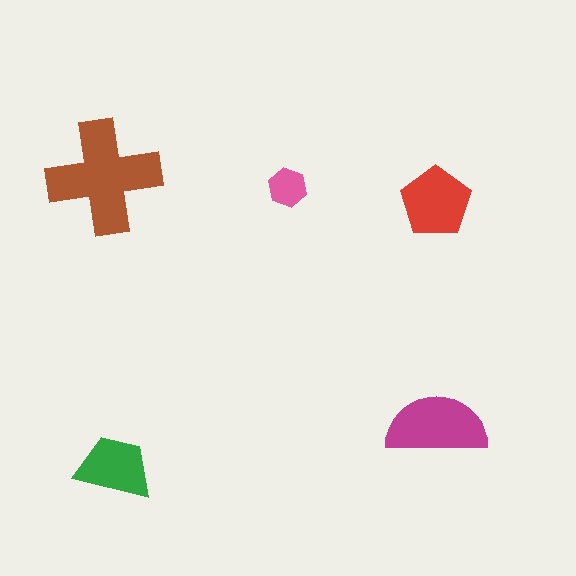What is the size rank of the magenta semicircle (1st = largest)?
2nd.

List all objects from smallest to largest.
The pink hexagon, the green trapezoid, the red pentagon, the magenta semicircle, the brown cross.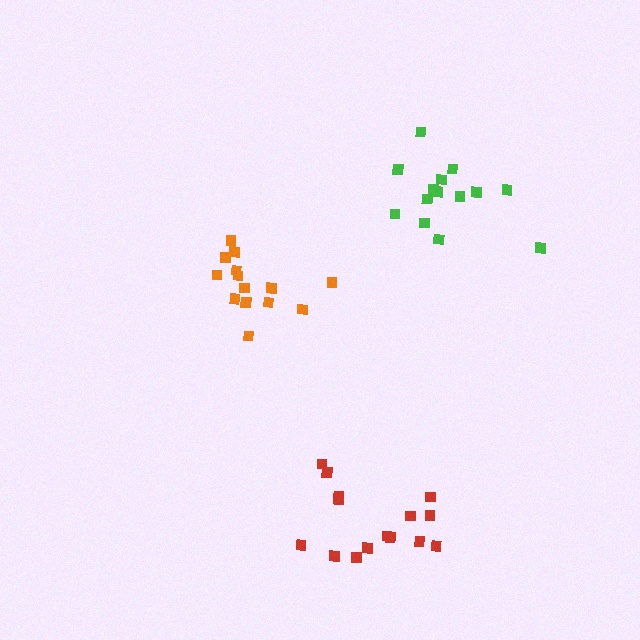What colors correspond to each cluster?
The clusters are colored: orange, green, red.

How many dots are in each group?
Group 1: 14 dots, Group 2: 14 dots, Group 3: 15 dots (43 total).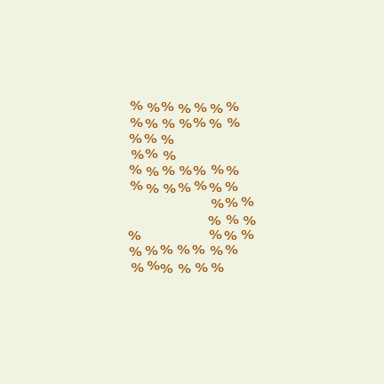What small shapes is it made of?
It is made of small percent signs.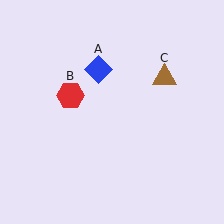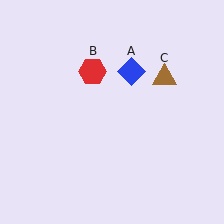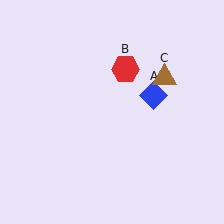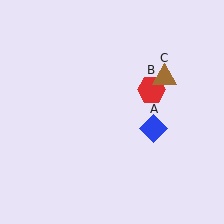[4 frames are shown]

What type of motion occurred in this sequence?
The blue diamond (object A), red hexagon (object B) rotated clockwise around the center of the scene.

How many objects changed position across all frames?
2 objects changed position: blue diamond (object A), red hexagon (object B).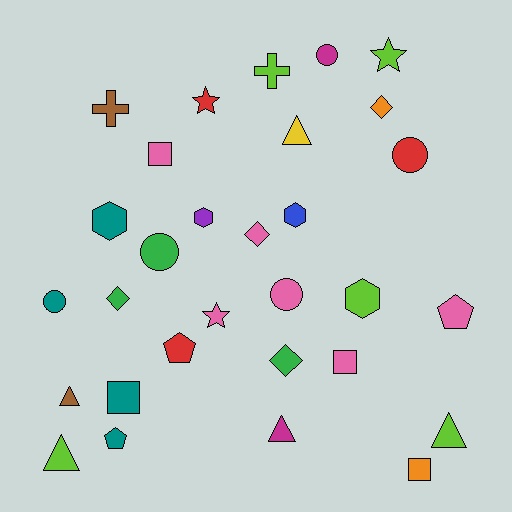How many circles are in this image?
There are 5 circles.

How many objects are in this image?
There are 30 objects.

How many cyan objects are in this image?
There are no cyan objects.